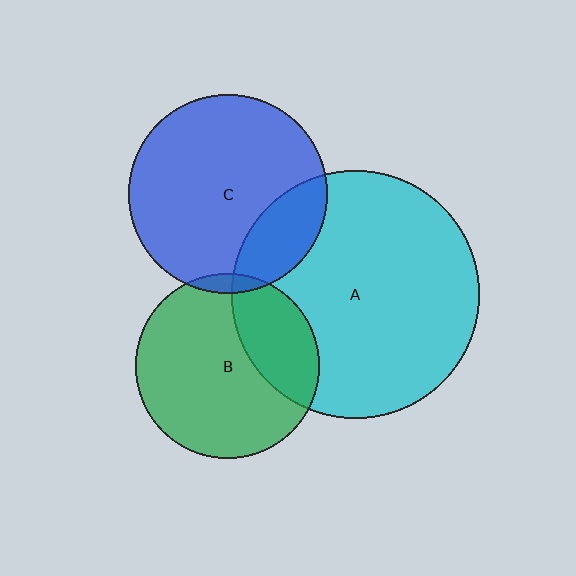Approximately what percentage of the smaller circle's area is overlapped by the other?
Approximately 5%.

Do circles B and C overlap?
Yes.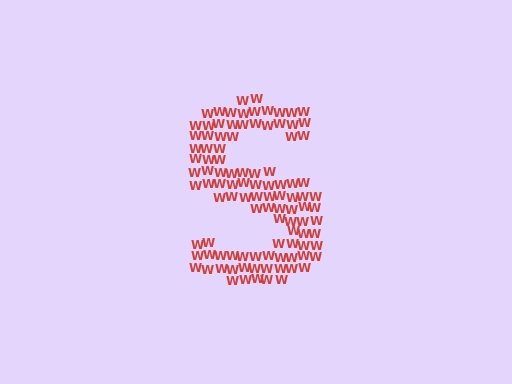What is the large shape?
The large shape is the letter S.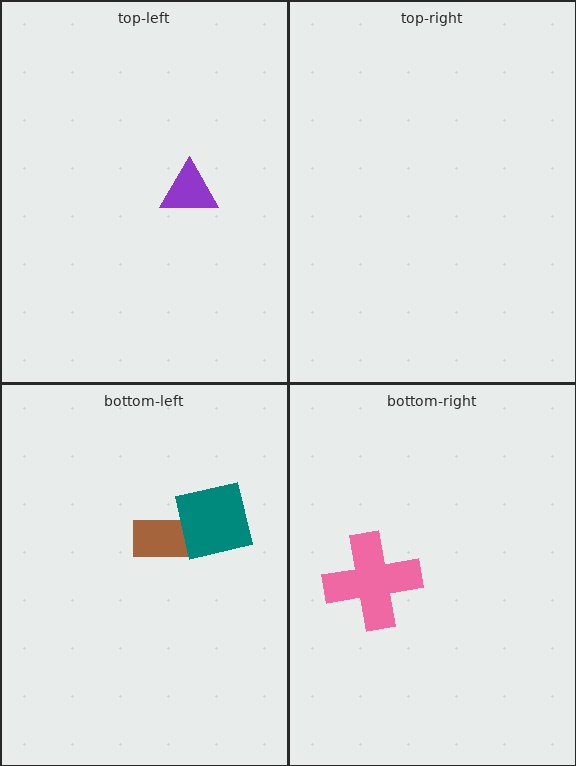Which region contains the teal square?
The bottom-left region.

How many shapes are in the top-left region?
1.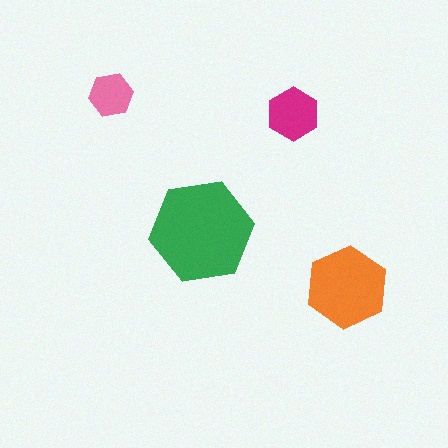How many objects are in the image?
There are 4 objects in the image.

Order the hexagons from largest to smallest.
the green one, the orange one, the magenta one, the pink one.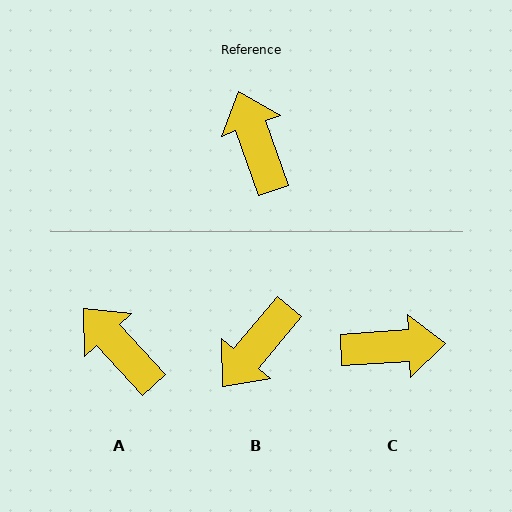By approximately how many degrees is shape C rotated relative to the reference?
Approximately 106 degrees clockwise.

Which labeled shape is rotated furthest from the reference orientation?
B, about 121 degrees away.